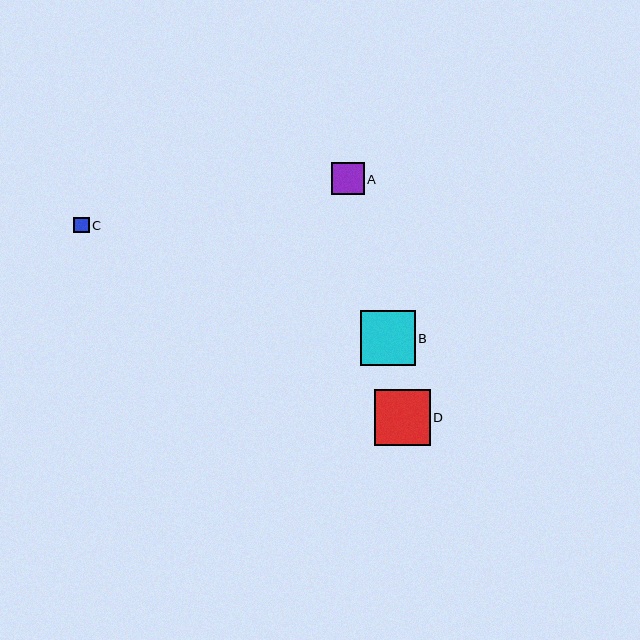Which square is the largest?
Square D is the largest with a size of approximately 56 pixels.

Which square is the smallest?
Square C is the smallest with a size of approximately 15 pixels.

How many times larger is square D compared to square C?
Square D is approximately 3.6 times the size of square C.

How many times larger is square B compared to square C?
Square B is approximately 3.5 times the size of square C.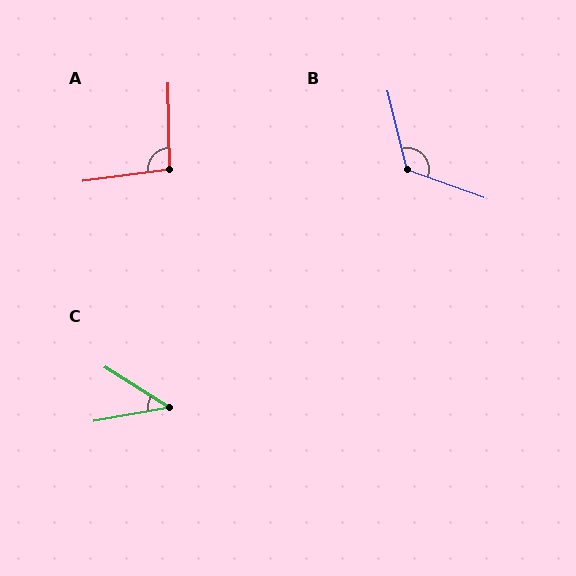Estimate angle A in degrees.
Approximately 97 degrees.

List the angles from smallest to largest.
C (43°), A (97°), B (124°).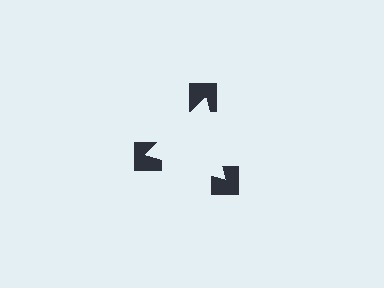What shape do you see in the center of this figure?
An illusory triangle — its edges are inferred from the aligned wedge cuts in the notched squares, not physically drawn.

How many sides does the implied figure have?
3 sides.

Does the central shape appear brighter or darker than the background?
It typically appears slightly brighter than the background, even though no actual brightness change is drawn.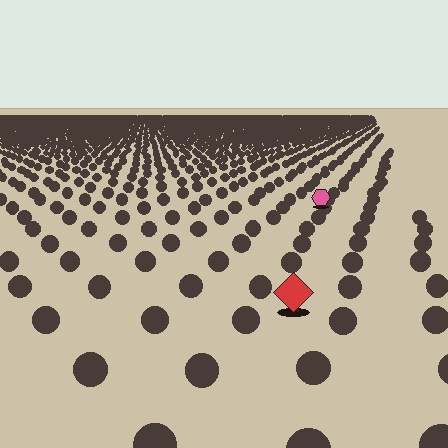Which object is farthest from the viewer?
The pink hexagon is farthest from the viewer. It appears smaller and the ground texture around it is denser.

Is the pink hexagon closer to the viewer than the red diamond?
No. The red diamond is closer — you can tell from the texture gradient: the ground texture is coarser near it.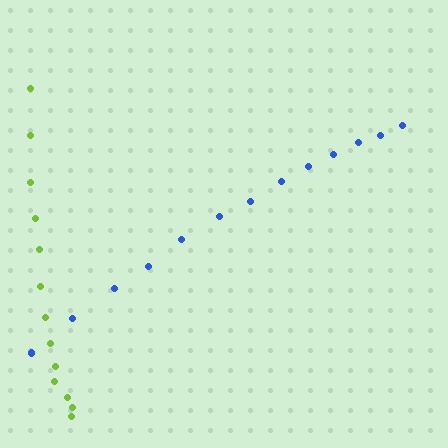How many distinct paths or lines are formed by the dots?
There are 2 distinct paths.